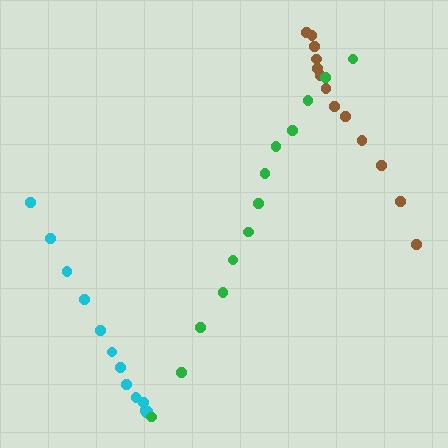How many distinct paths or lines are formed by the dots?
There are 3 distinct paths.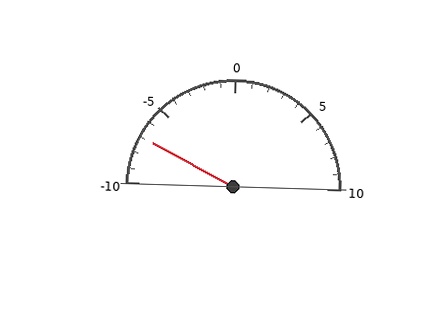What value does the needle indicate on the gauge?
The needle indicates approximately -7.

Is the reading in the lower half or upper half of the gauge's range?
The reading is in the lower half of the range (-10 to 10).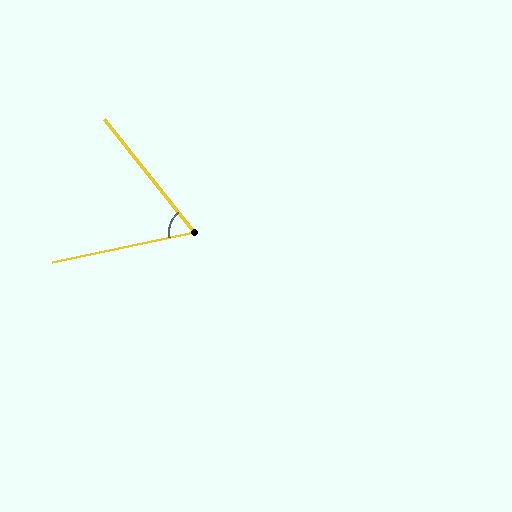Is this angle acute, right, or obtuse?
It is acute.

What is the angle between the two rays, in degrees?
Approximately 63 degrees.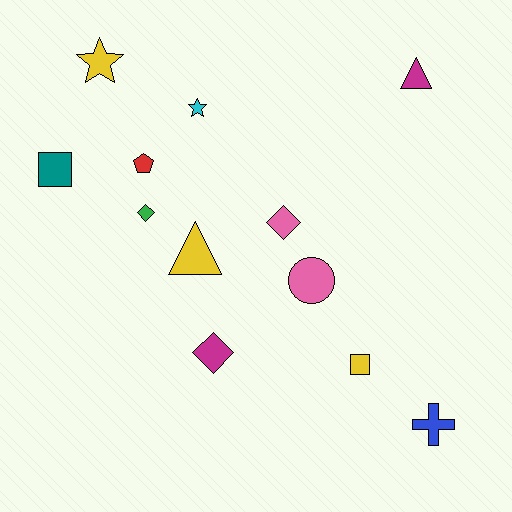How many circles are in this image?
There is 1 circle.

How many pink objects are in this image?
There are 2 pink objects.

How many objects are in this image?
There are 12 objects.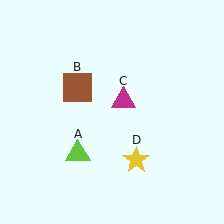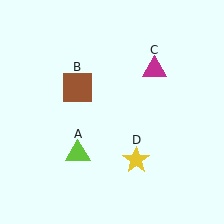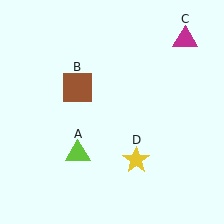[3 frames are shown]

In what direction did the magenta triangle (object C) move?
The magenta triangle (object C) moved up and to the right.